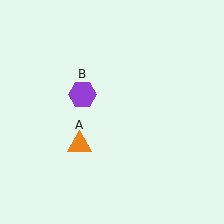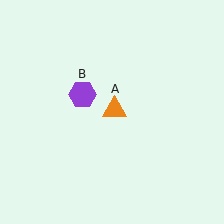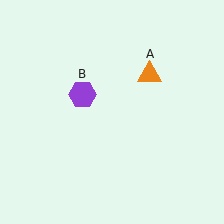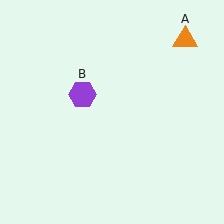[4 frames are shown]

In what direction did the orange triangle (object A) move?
The orange triangle (object A) moved up and to the right.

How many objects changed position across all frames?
1 object changed position: orange triangle (object A).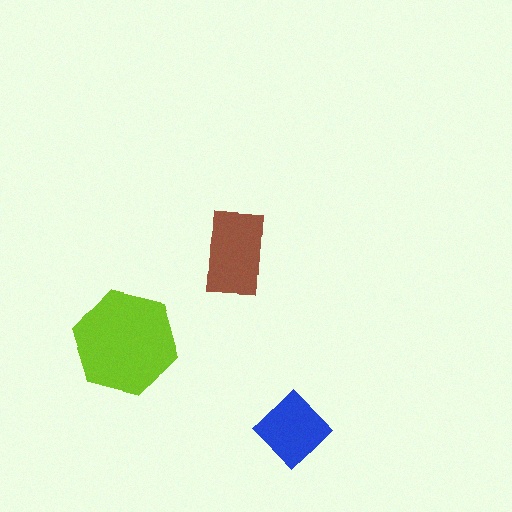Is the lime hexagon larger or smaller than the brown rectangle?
Larger.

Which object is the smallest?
The blue diamond.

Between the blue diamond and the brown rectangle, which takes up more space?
The brown rectangle.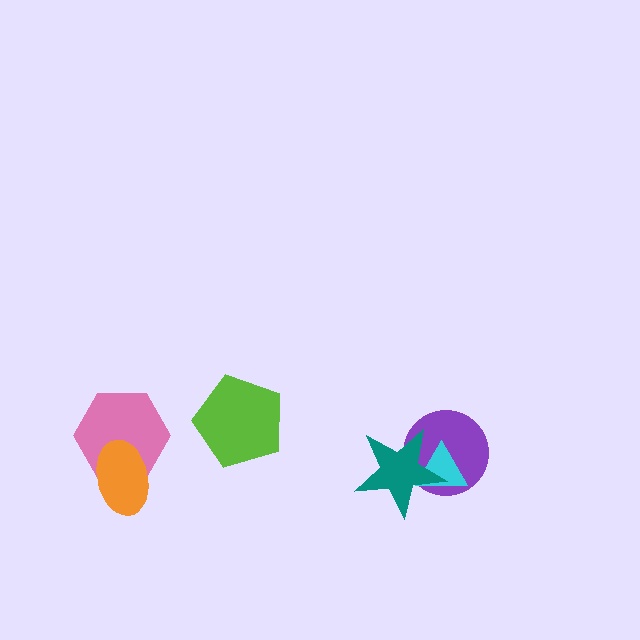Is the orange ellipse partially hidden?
No, no other shape covers it.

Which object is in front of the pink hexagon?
The orange ellipse is in front of the pink hexagon.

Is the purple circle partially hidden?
Yes, it is partially covered by another shape.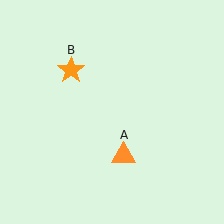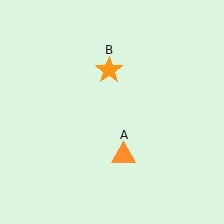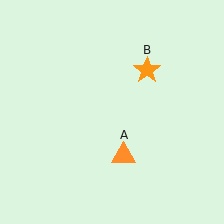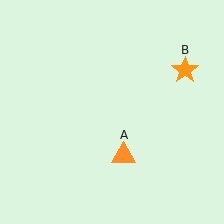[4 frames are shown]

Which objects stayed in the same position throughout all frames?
Orange triangle (object A) remained stationary.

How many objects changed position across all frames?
1 object changed position: orange star (object B).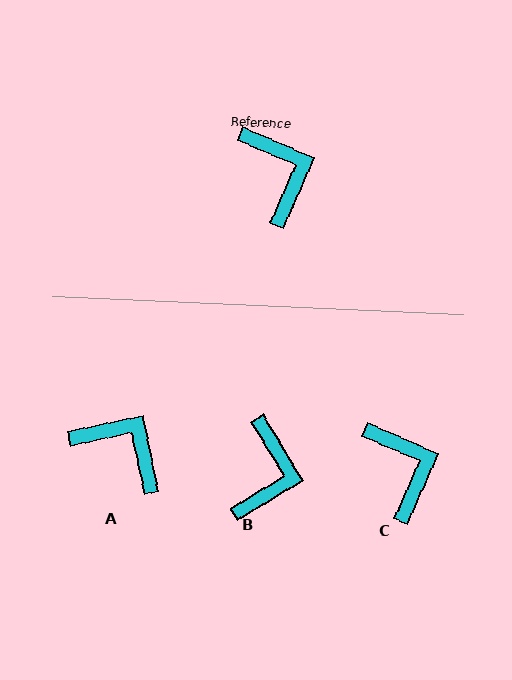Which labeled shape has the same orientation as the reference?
C.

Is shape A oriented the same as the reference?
No, it is off by about 36 degrees.